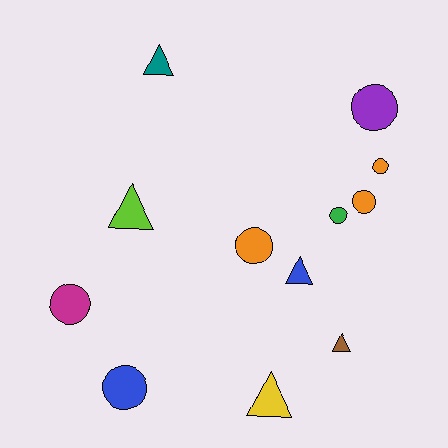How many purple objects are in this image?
There is 1 purple object.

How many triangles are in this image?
There are 5 triangles.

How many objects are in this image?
There are 12 objects.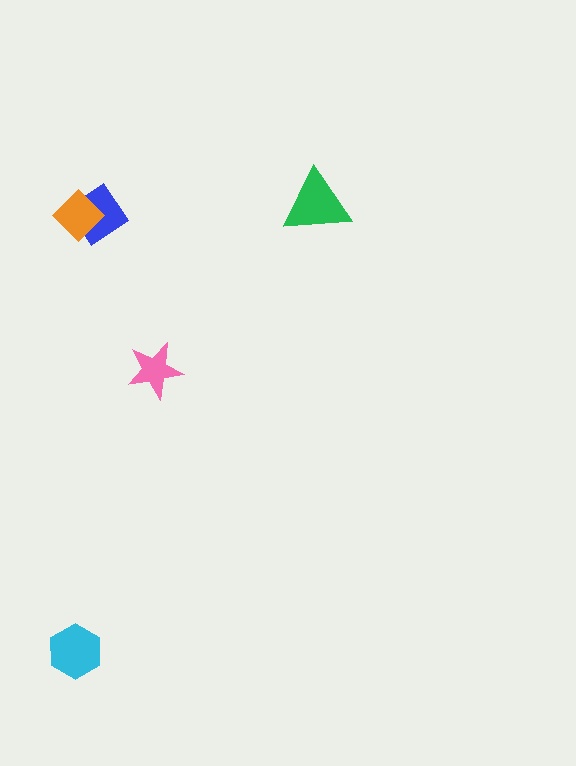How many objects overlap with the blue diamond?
1 object overlaps with the blue diamond.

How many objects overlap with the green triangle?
0 objects overlap with the green triangle.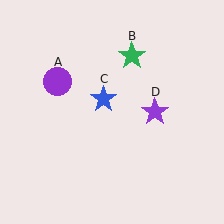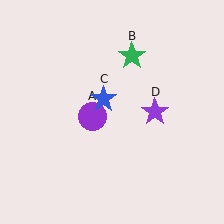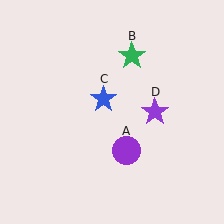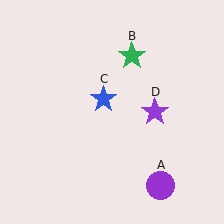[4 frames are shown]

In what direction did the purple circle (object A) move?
The purple circle (object A) moved down and to the right.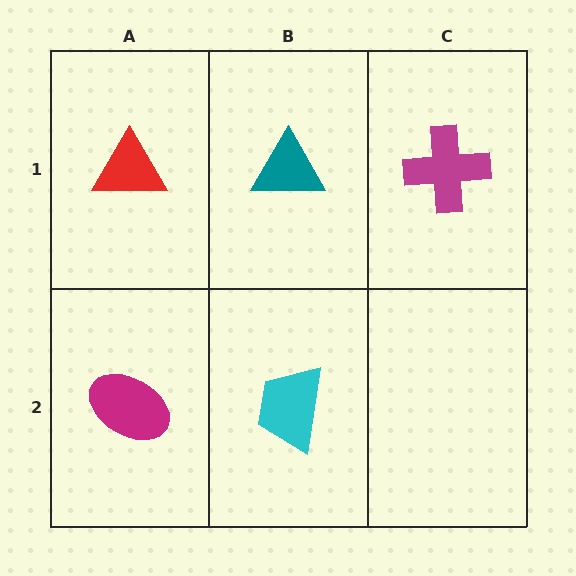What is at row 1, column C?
A magenta cross.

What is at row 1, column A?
A red triangle.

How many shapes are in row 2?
2 shapes.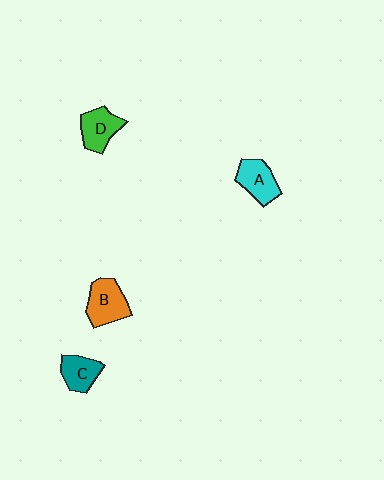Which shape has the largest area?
Shape B (orange).